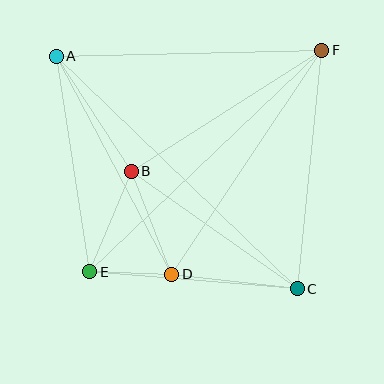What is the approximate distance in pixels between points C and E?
The distance between C and E is approximately 208 pixels.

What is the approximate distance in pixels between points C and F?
The distance between C and F is approximately 239 pixels.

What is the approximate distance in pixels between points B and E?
The distance between B and E is approximately 109 pixels.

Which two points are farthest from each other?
Points A and C are farthest from each other.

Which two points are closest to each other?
Points D and E are closest to each other.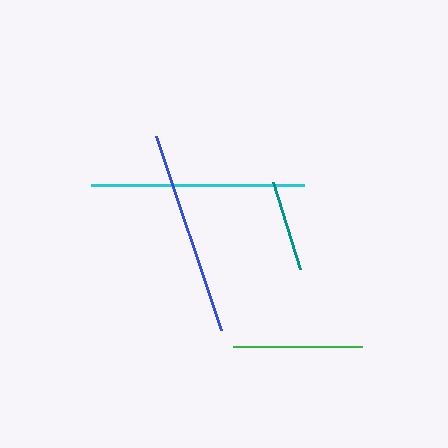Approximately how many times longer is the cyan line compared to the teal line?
The cyan line is approximately 2.3 times the length of the teal line.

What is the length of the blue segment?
The blue segment is approximately 204 pixels long.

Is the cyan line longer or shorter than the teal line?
The cyan line is longer than the teal line.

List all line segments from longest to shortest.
From longest to shortest: cyan, blue, green, teal.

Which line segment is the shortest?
The teal line is the shortest at approximately 91 pixels.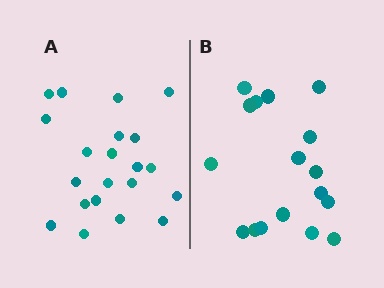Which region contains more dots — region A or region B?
Region A (the left region) has more dots.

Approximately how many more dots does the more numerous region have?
Region A has about 4 more dots than region B.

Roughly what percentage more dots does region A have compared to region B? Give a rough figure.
About 25% more.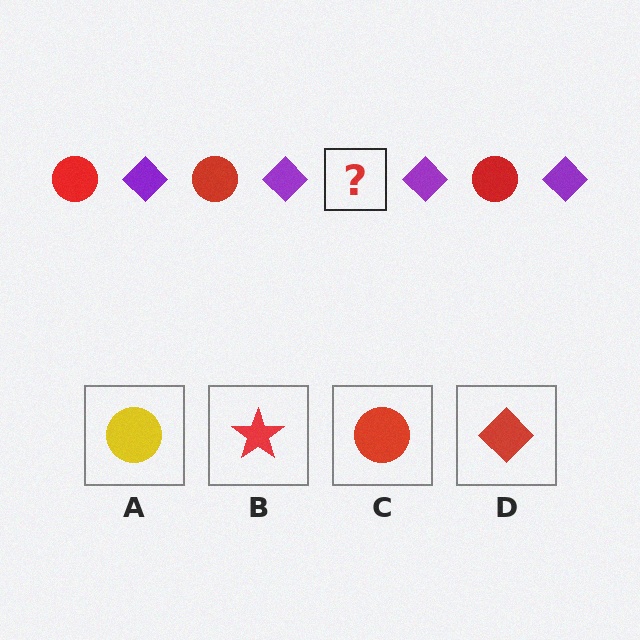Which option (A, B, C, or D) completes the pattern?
C.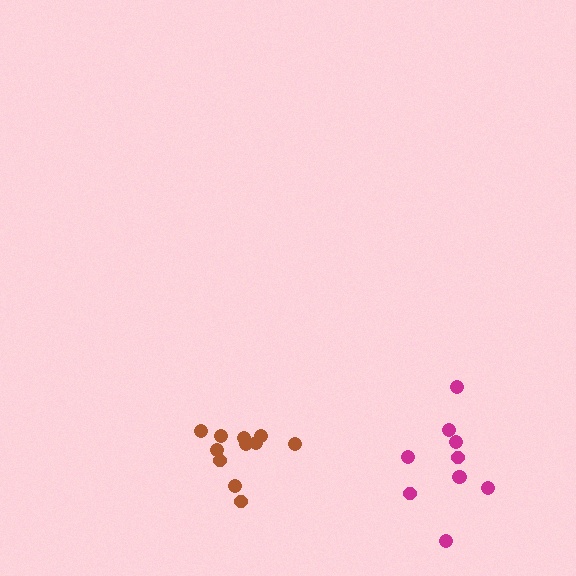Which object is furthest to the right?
The magenta cluster is rightmost.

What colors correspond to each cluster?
The clusters are colored: magenta, brown.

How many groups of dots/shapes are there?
There are 2 groups.